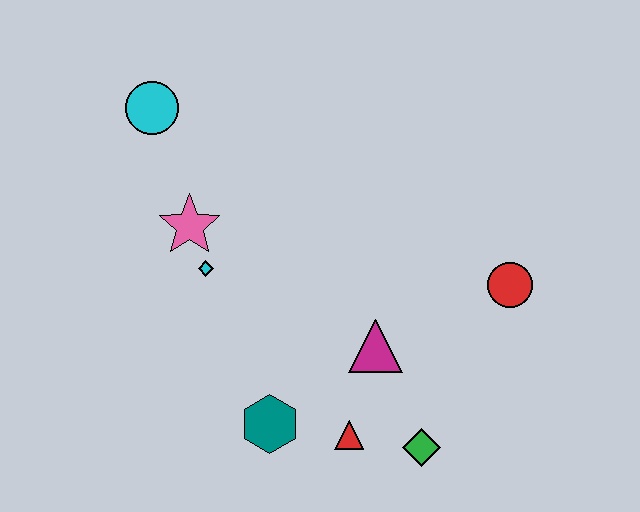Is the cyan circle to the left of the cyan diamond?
Yes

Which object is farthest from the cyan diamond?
The red circle is farthest from the cyan diamond.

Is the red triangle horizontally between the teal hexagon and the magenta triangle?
Yes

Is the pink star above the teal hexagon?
Yes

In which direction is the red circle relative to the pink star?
The red circle is to the right of the pink star.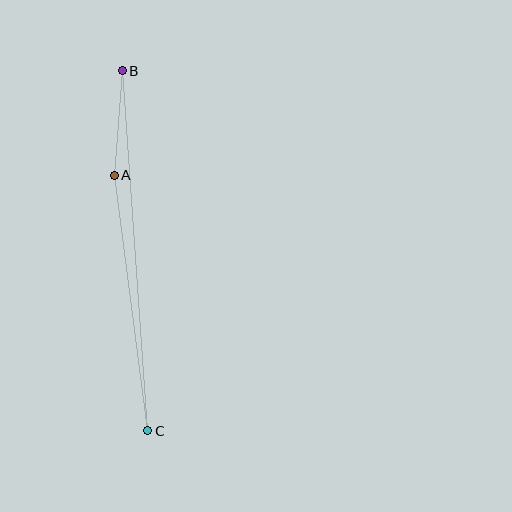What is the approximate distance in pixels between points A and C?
The distance between A and C is approximately 257 pixels.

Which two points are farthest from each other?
Points B and C are farthest from each other.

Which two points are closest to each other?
Points A and B are closest to each other.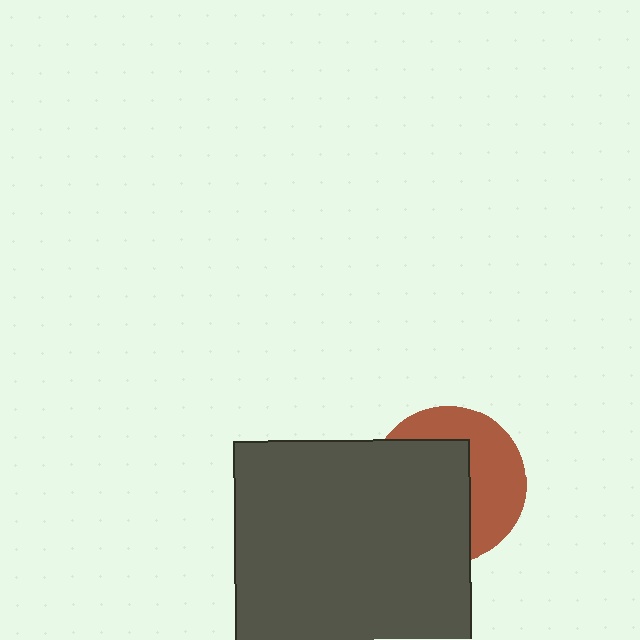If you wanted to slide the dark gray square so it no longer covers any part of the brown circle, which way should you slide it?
Slide it left — that is the most direct way to separate the two shapes.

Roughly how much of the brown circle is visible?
A small part of it is visible (roughly 43%).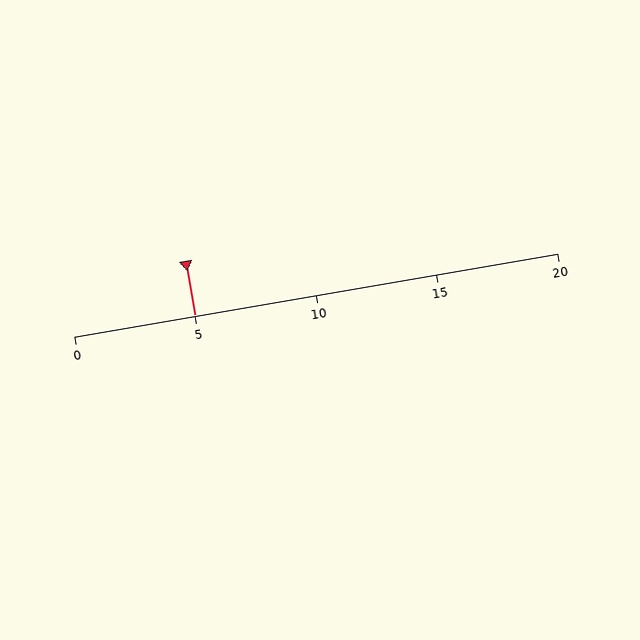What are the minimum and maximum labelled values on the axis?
The axis runs from 0 to 20.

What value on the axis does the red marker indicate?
The marker indicates approximately 5.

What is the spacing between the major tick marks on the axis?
The major ticks are spaced 5 apart.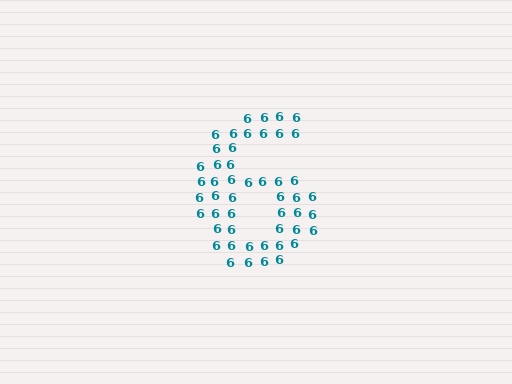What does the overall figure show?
The overall figure shows the digit 6.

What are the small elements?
The small elements are digit 6's.